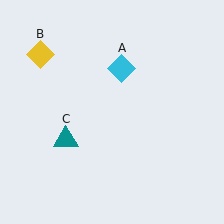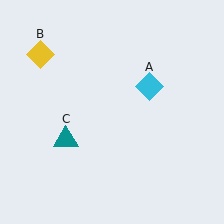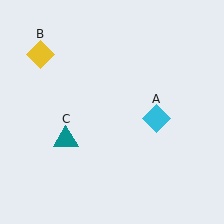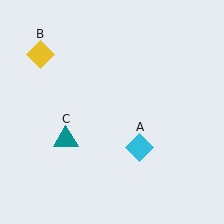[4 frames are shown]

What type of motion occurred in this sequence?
The cyan diamond (object A) rotated clockwise around the center of the scene.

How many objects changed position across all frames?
1 object changed position: cyan diamond (object A).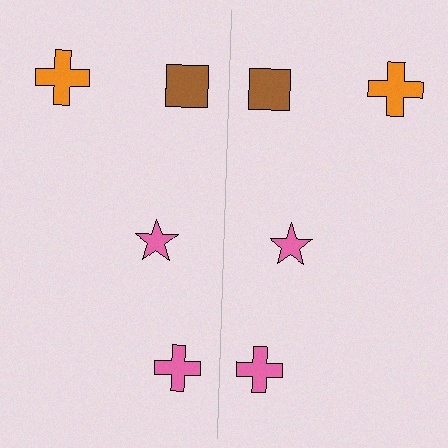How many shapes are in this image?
There are 8 shapes in this image.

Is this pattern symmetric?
Yes, this pattern has bilateral (reflection) symmetry.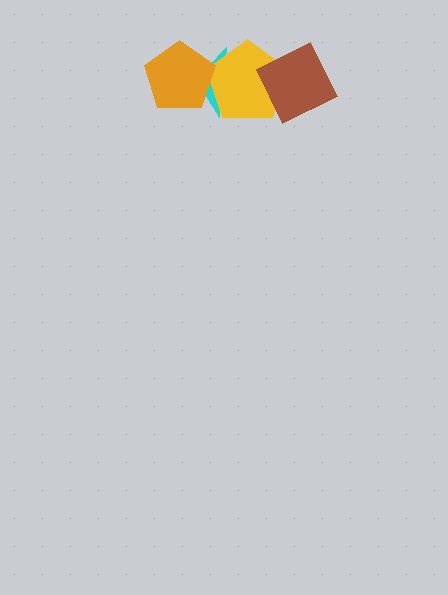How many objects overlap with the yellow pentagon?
3 objects overlap with the yellow pentagon.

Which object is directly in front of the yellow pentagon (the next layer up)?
The orange pentagon is directly in front of the yellow pentagon.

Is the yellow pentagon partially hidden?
Yes, it is partially covered by another shape.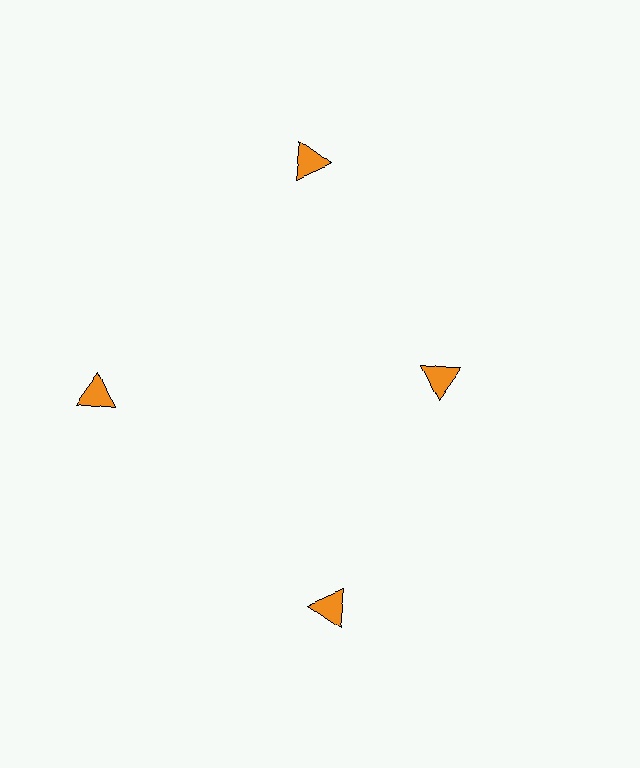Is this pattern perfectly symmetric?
No. The 4 orange triangles are arranged in a ring, but one element near the 3 o'clock position is pulled inward toward the center, breaking the 4-fold rotational symmetry.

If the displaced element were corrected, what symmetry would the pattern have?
It would have 4-fold rotational symmetry — the pattern would map onto itself every 90 degrees.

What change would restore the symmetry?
The symmetry would be restored by moving it outward, back onto the ring so that all 4 triangles sit at equal angles and equal distance from the center.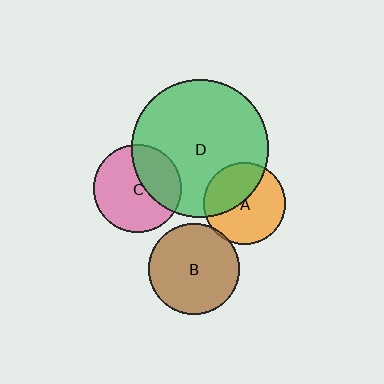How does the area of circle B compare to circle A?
Approximately 1.2 times.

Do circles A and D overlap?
Yes.